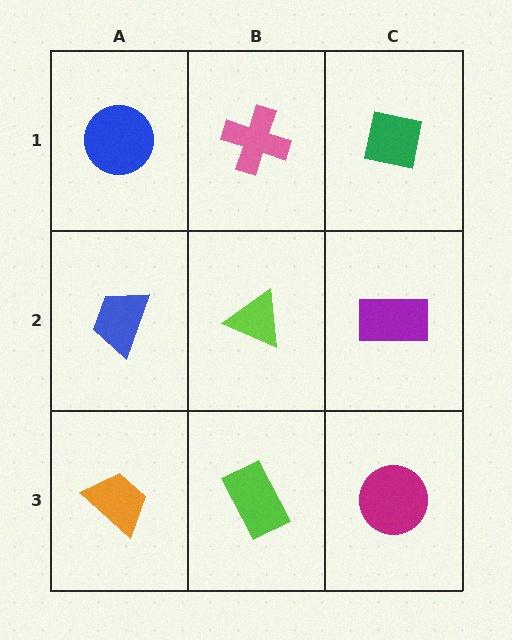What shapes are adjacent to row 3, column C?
A purple rectangle (row 2, column C), a lime rectangle (row 3, column B).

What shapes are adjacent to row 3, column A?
A blue trapezoid (row 2, column A), a lime rectangle (row 3, column B).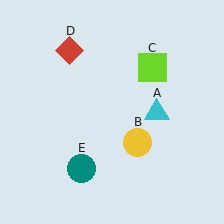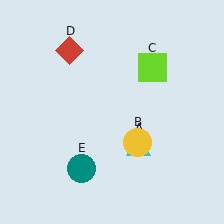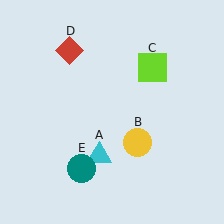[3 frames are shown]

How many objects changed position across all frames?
1 object changed position: cyan triangle (object A).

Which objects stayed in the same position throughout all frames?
Yellow circle (object B) and lime square (object C) and red diamond (object D) and teal circle (object E) remained stationary.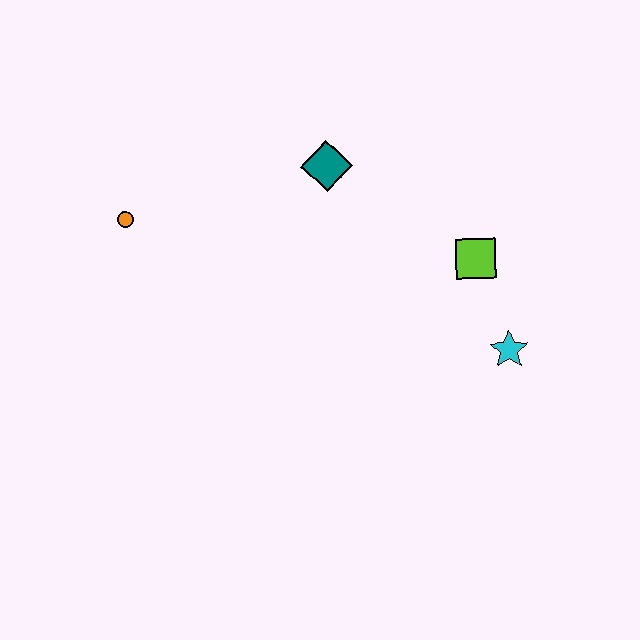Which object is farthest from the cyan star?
The orange circle is farthest from the cyan star.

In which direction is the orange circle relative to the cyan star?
The orange circle is to the left of the cyan star.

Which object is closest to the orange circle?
The teal diamond is closest to the orange circle.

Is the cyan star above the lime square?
No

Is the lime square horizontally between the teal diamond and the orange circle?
No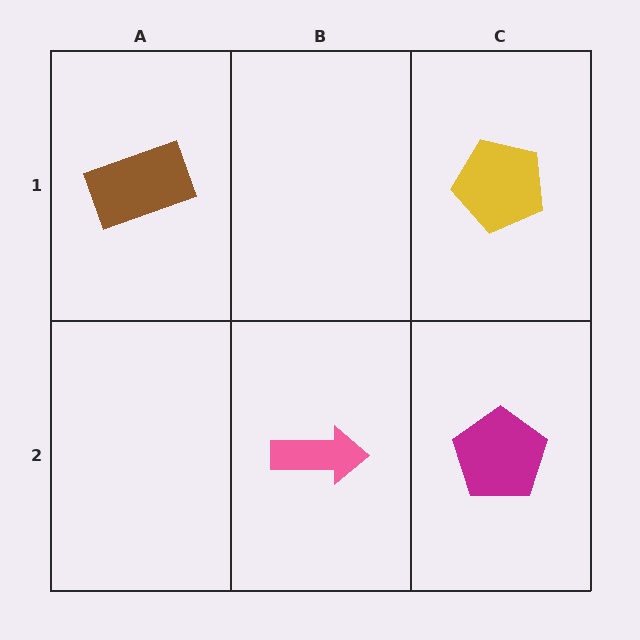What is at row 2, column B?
A pink arrow.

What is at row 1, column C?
A yellow pentagon.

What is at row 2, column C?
A magenta pentagon.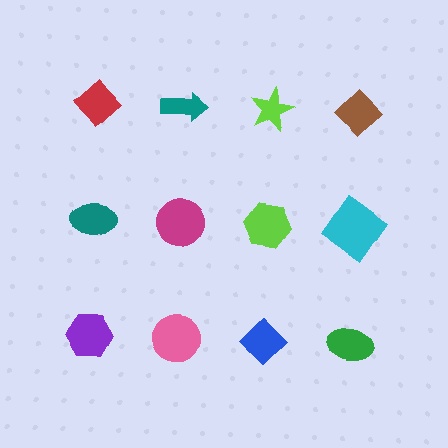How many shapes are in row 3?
4 shapes.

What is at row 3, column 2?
A pink circle.